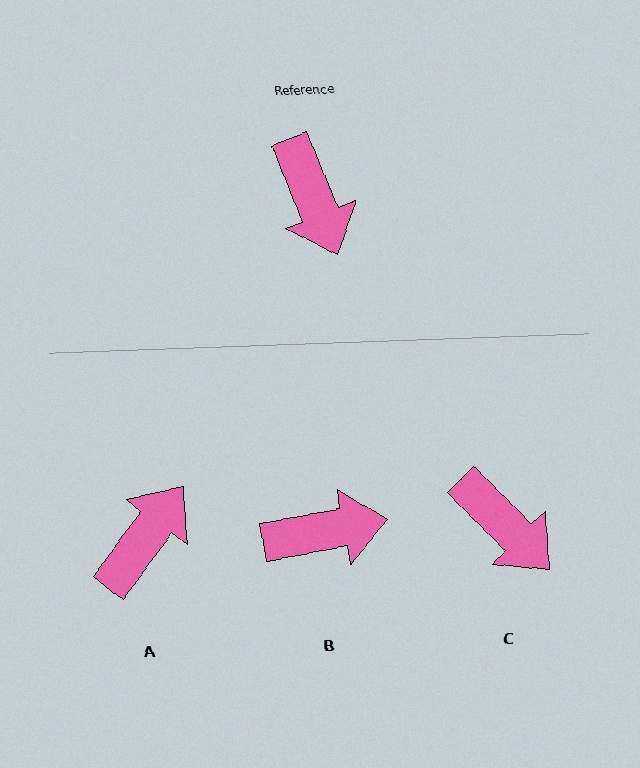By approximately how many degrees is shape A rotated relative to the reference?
Approximately 121 degrees counter-clockwise.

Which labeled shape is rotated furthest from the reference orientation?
A, about 121 degrees away.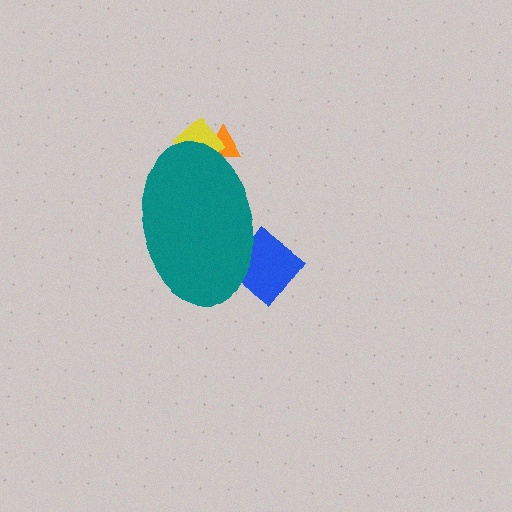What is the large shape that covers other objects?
A teal ellipse.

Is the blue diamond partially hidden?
Yes, the blue diamond is partially hidden behind the teal ellipse.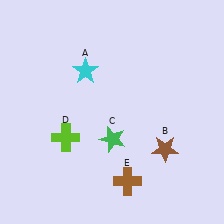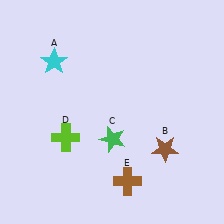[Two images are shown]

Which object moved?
The cyan star (A) moved left.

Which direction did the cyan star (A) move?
The cyan star (A) moved left.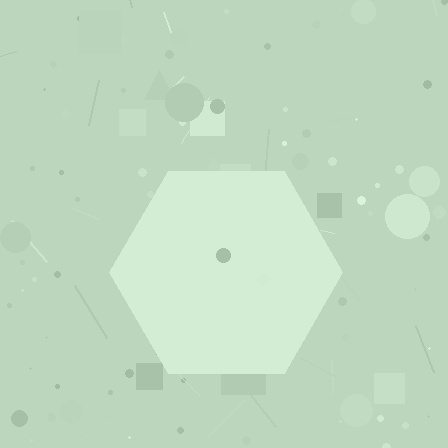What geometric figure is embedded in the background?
A hexagon is embedded in the background.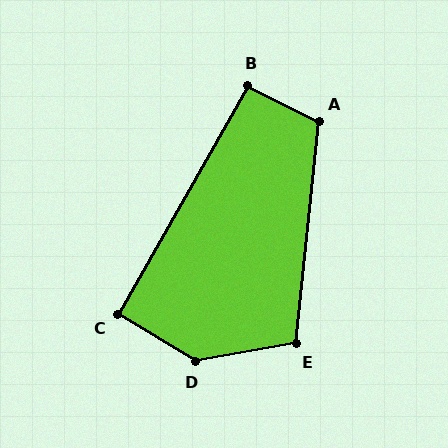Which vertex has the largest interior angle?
D, at approximately 140 degrees.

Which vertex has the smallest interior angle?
C, at approximately 91 degrees.